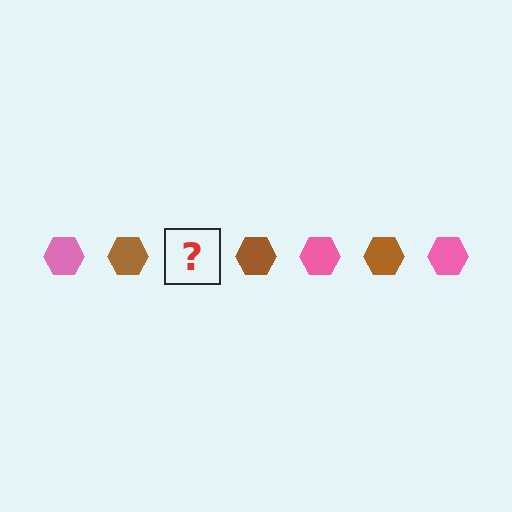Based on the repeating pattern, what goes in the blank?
The blank should be a pink hexagon.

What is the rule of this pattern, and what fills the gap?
The rule is that the pattern cycles through pink, brown hexagons. The gap should be filled with a pink hexagon.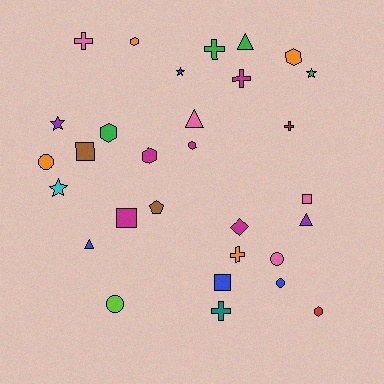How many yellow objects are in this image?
There are no yellow objects.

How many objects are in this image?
There are 30 objects.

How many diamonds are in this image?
There is 1 diamond.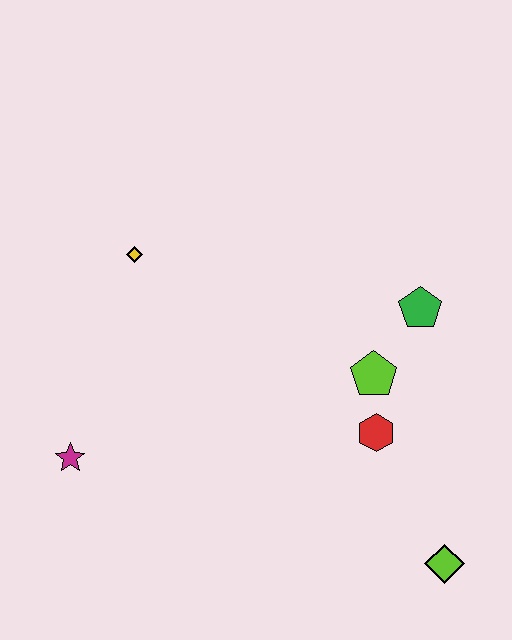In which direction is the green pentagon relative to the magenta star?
The green pentagon is to the right of the magenta star.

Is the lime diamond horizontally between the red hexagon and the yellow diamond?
No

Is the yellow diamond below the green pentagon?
No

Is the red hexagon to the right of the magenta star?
Yes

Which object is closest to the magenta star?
The yellow diamond is closest to the magenta star.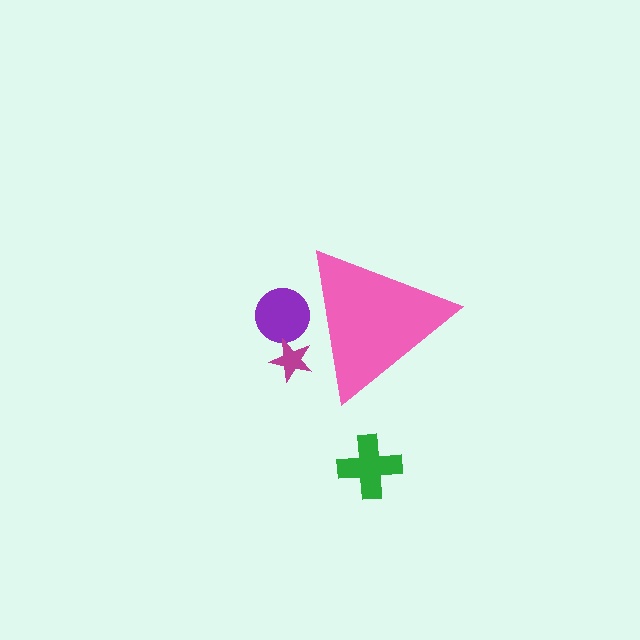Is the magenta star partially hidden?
Yes, the magenta star is partially hidden behind the pink triangle.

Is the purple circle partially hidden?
Yes, the purple circle is partially hidden behind the pink triangle.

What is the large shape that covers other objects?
A pink triangle.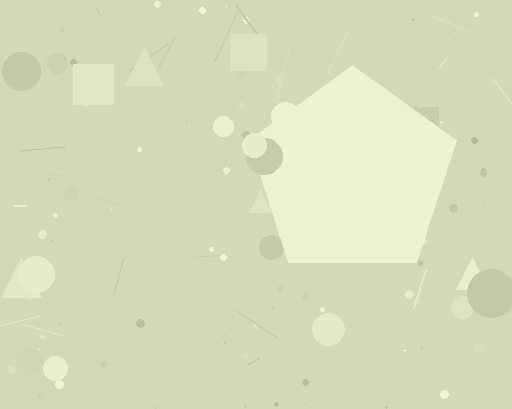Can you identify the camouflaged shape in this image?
The camouflaged shape is a pentagon.